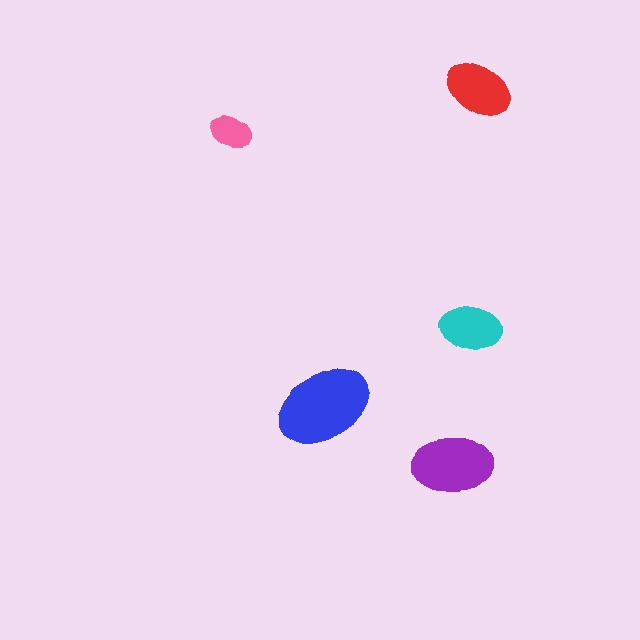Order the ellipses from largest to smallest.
the blue one, the purple one, the red one, the cyan one, the pink one.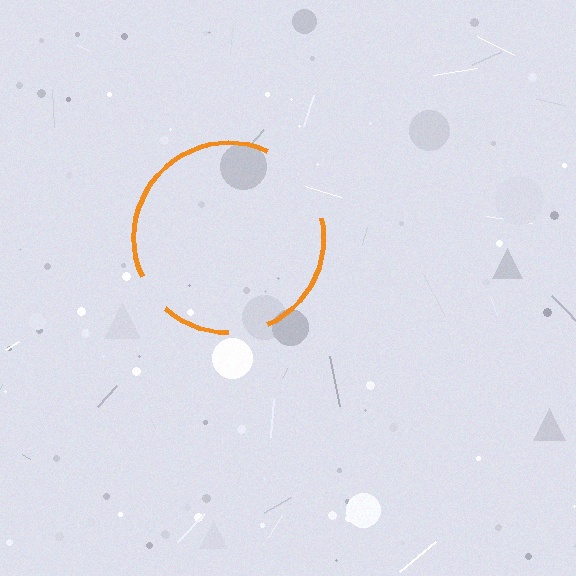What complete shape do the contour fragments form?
The contour fragments form a circle.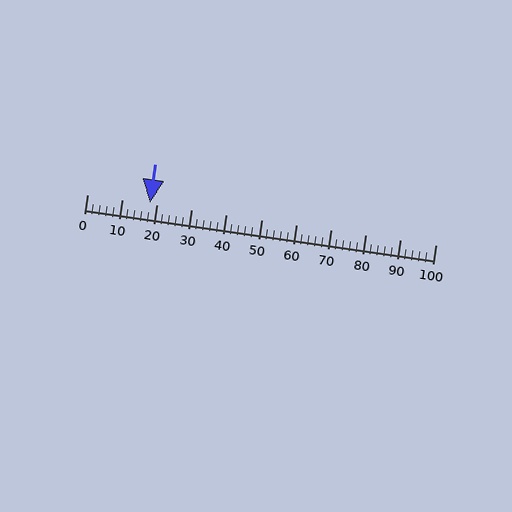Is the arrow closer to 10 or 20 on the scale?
The arrow is closer to 20.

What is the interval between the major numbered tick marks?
The major tick marks are spaced 10 units apart.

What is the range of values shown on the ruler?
The ruler shows values from 0 to 100.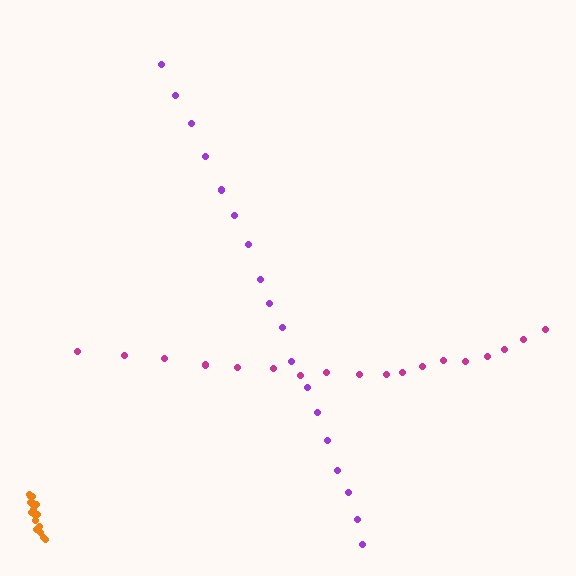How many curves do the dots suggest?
There are 3 distinct paths.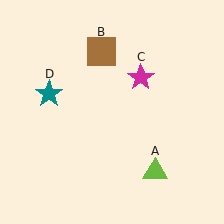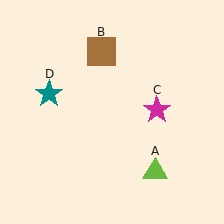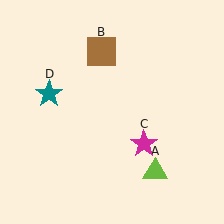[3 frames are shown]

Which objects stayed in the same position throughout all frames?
Lime triangle (object A) and brown square (object B) and teal star (object D) remained stationary.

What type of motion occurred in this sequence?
The magenta star (object C) rotated clockwise around the center of the scene.